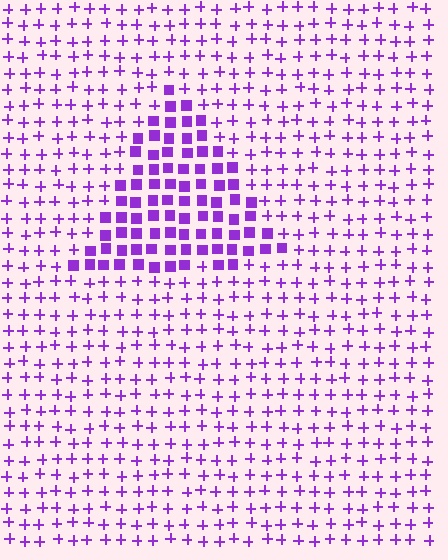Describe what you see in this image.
The image is filled with small purple elements arranged in a uniform grid. A triangle-shaped region contains squares, while the surrounding area contains plus signs. The boundary is defined purely by the change in element shape.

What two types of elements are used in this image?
The image uses squares inside the triangle region and plus signs outside it.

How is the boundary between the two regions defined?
The boundary is defined by a change in element shape: squares inside vs. plus signs outside. All elements share the same color and spacing.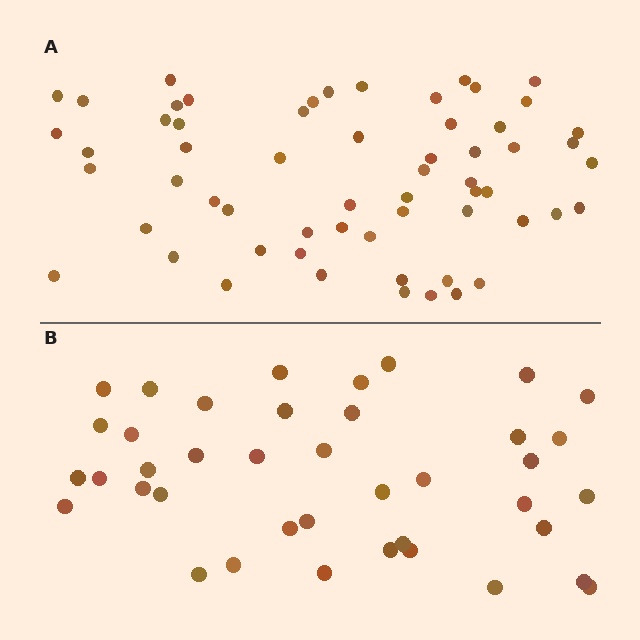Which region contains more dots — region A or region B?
Region A (the top region) has more dots.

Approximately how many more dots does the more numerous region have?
Region A has approximately 20 more dots than region B.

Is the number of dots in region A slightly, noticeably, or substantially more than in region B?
Region A has substantially more. The ratio is roughly 1.5 to 1.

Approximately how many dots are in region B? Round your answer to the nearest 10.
About 40 dots.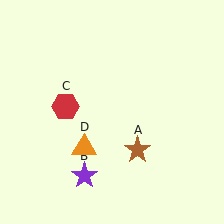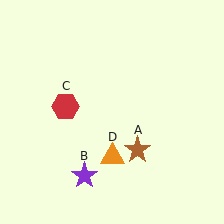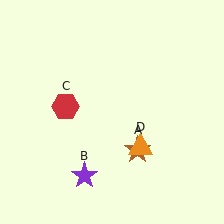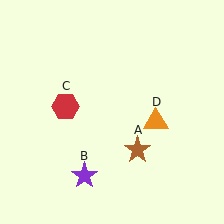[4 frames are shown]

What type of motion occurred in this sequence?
The orange triangle (object D) rotated counterclockwise around the center of the scene.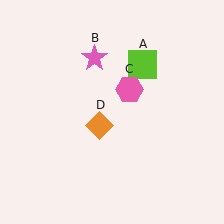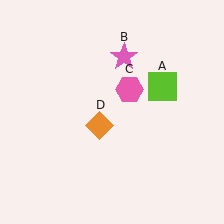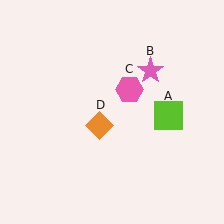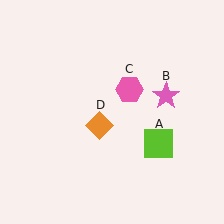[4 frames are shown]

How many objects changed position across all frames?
2 objects changed position: lime square (object A), pink star (object B).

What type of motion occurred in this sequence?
The lime square (object A), pink star (object B) rotated clockwise around the center of the scene.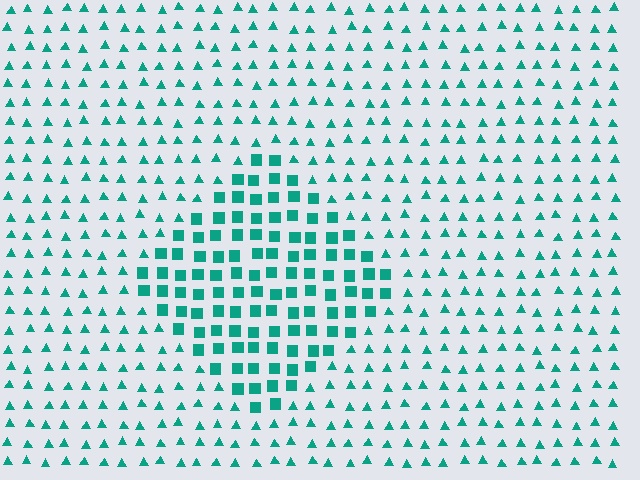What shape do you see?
I see a diamond.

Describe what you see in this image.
The image is filled with small teal elements arranged in a uniform grid. A diamond-shaped region contains squares, while the surrounding area contains triangles. The boundary is defined purely by the change in element shape.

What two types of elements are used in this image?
The image uses squares inside the diamond region and triangles outside it.